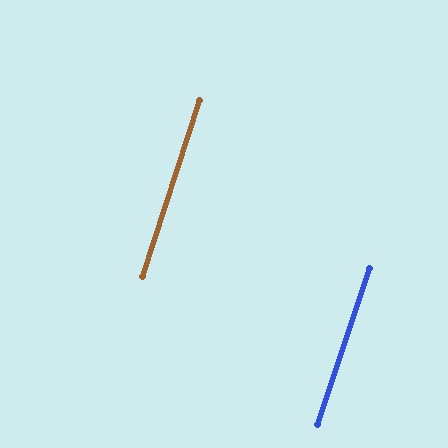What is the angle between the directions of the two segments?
Approximately 1 degree.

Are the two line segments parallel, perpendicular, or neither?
Parallel — their directions differ by only 0.8°.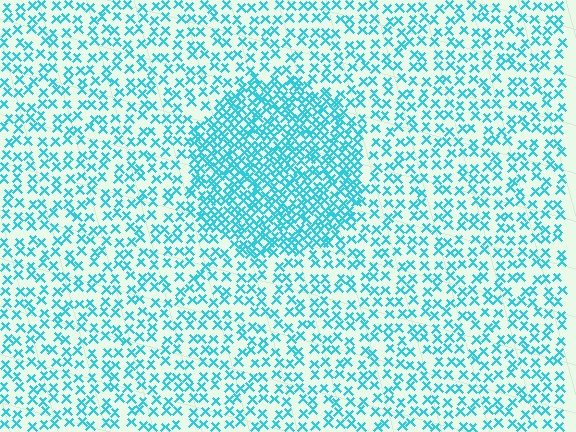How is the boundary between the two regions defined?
The boundary is defined by a change in element density (approximately 2.2x ratio). All elements are the same color, size, and shape.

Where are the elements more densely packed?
The elements are more densely packed inside the circle boundary.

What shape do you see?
I see a circle.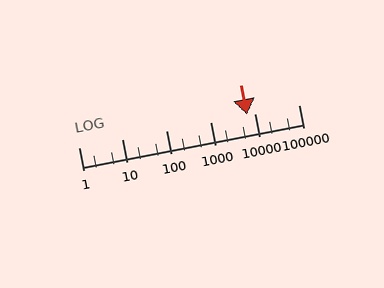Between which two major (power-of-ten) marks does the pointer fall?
The pointer is between 1000 and 10000.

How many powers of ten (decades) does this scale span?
The scale spans 5 decades, from 1 to 100000.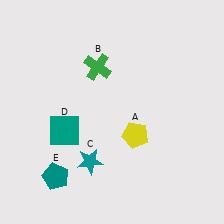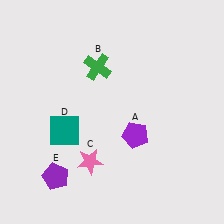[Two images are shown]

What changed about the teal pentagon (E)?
In Image 1, E is teal. In Image 2, it changed to purple.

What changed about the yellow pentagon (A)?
In Image 1, A is yellow. In Image 2, it changed to purple.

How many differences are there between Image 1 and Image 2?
There are 3 differences between the two images.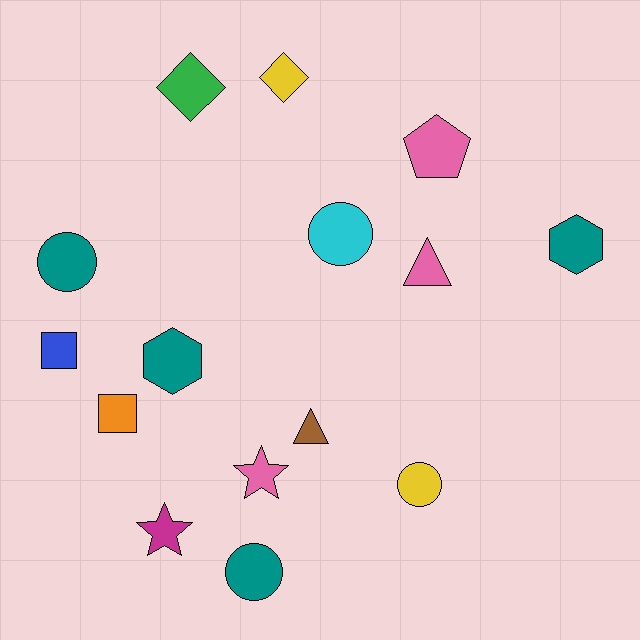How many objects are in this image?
There are 15 objects.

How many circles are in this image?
There are 4 circles.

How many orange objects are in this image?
There is 1 orange object.